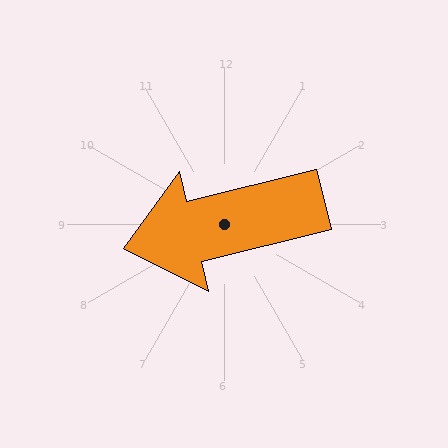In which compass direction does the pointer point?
West.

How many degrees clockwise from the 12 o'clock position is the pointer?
Approximately 256 degrees.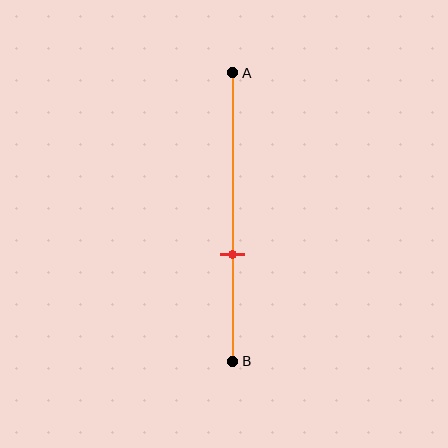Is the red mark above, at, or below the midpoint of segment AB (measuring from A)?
The red mark is below the midpoint of segment AB.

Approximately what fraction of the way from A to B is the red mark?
The red mark is approximately 65% of the way from A to B.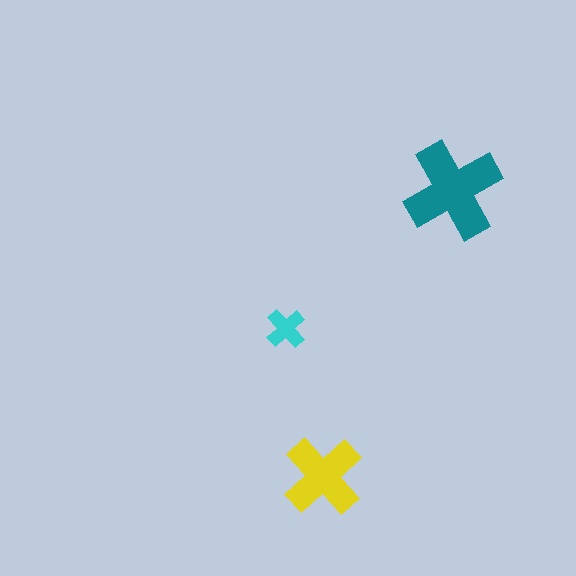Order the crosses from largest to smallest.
the teal one, the yellow one, the cyan one.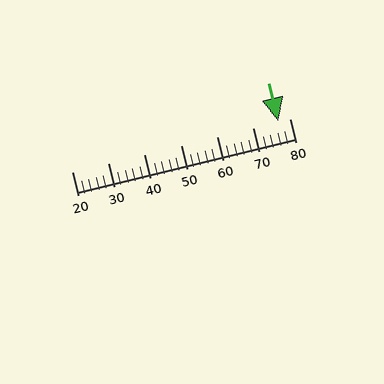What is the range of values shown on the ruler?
The ruler shows values from 20 to 80.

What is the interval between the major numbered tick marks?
The major tick marks are spaced 10 units apart.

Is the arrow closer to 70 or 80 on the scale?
The arrow is closer to 80.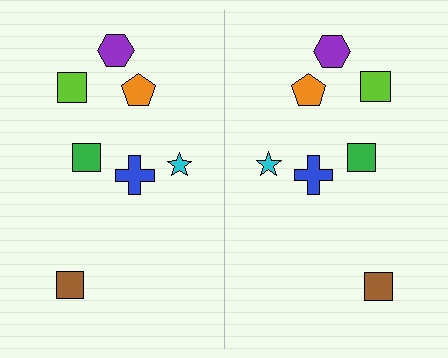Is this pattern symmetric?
Yes, this pattern has bilateral (reflection) symmetry.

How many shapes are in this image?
There are 14 shapes in this image.